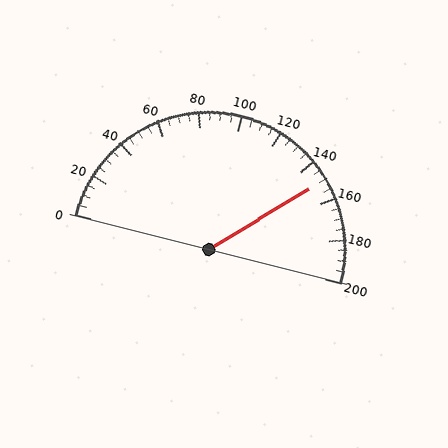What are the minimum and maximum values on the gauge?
The gauge ranges from 0 to 200.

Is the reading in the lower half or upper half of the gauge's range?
The reading is in the upper half of the range (0 to 200).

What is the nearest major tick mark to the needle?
The nearest major tick mark is 160.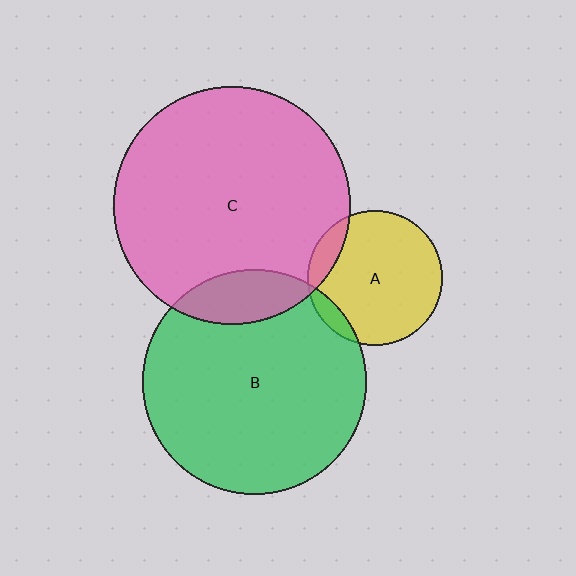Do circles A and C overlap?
Yes.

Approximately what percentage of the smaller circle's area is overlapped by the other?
Approximately 10%.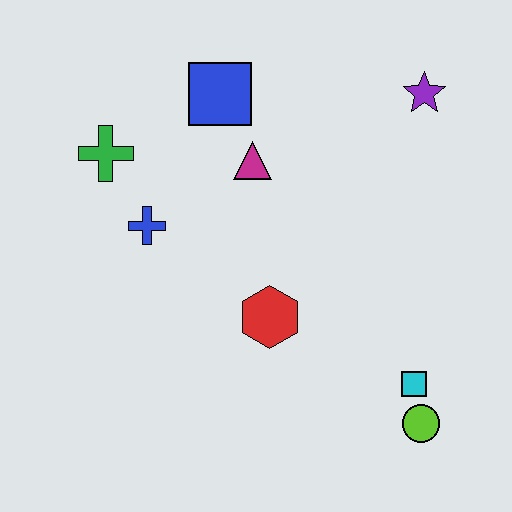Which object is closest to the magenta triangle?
The blue square is closest to the magenta triangle.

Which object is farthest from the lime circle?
The green cross is farthest from the lime circle.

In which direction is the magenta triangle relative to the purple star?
The magenta triangle is to the left of the purple star.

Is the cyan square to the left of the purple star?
Yes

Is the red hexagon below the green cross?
Yes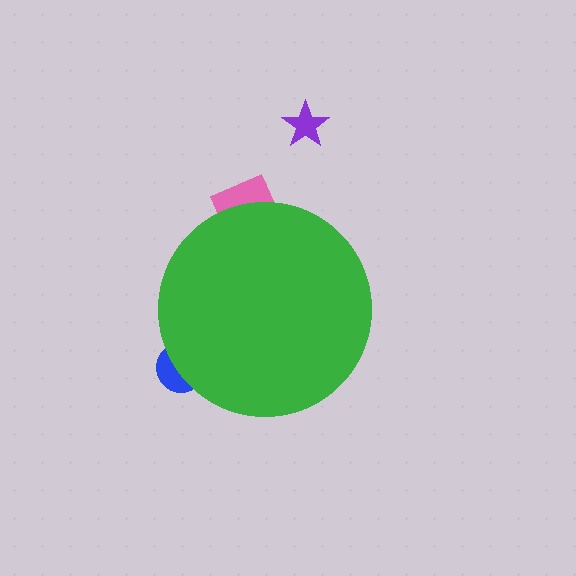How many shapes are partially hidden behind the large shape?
2 shapes are partially hidden.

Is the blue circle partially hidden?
Yes, the blue circle is partially hidden behind the green circle.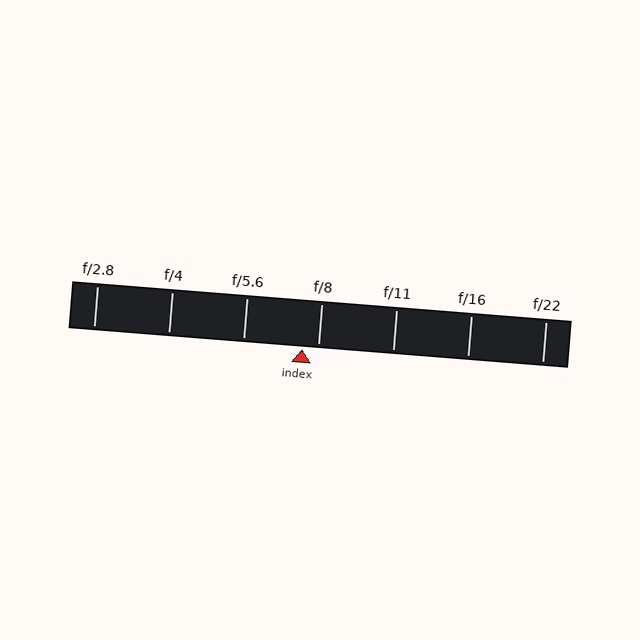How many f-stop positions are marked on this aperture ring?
There are 7 f-stop positions marked.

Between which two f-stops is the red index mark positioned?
The index mark is between f/5.6 and f/8.